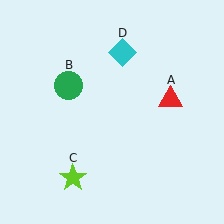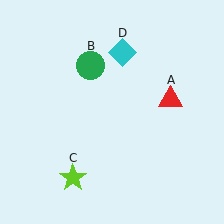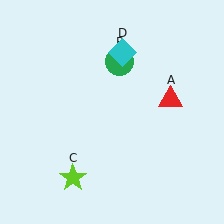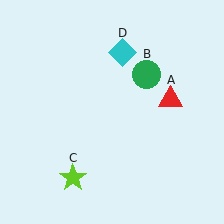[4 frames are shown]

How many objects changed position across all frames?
1 object changed position: green circle (object B).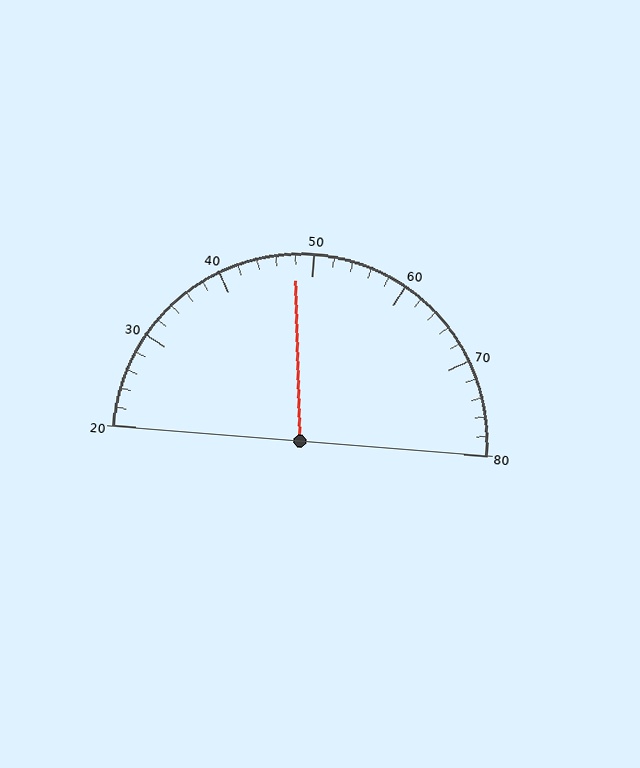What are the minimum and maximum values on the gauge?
The gauge ranges from 20 to 80.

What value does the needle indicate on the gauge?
The needle indicates approximately 48.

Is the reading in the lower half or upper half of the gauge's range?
The reading is in the lower half of the range (20 to 80).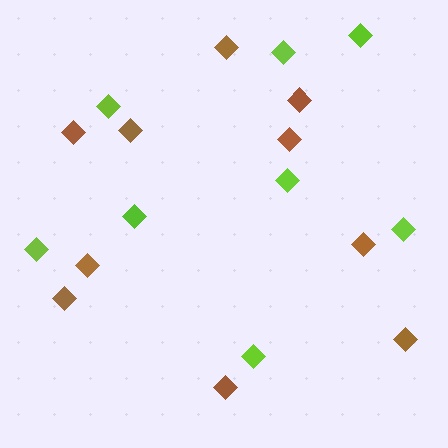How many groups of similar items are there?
There are 2 groups: one group of brown diamonds (10) and one group of lime diamonds (8).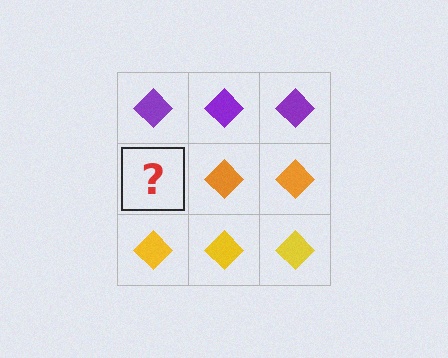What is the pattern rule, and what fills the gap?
The rule is that each row has a consistent color. The gap should be filled with an orange diamond.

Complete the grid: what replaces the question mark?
The question mark should be replaced with an orange diamond.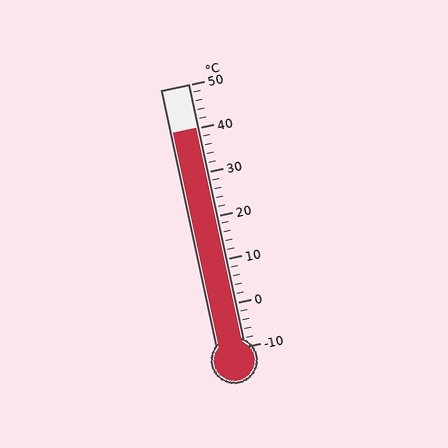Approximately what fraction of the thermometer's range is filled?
The thermometer is filled to approximately 85% of its range.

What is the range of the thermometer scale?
The thermometer scale ranges from -10°C to 50°C.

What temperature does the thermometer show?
The thermometer shows approximately 40°C.